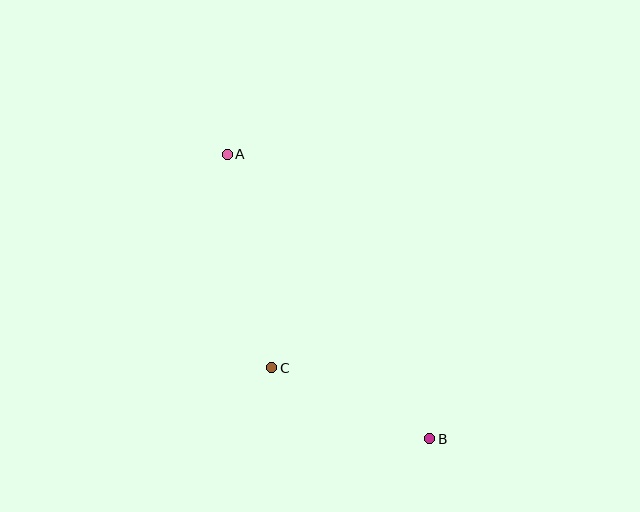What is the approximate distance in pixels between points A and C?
The distance between A and C is approximately 218 pixels.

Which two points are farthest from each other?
Points A and B are farthest from each other.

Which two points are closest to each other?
Points B and C are closest to each other.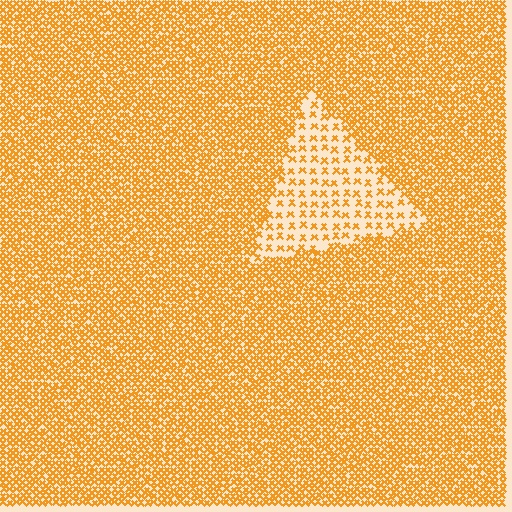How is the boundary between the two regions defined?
The boundary is defined by a change in element density (approximately 2.8x ratio). All elements are the same color, size, and shape.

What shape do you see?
I see a triangle.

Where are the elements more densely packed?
The elements are more densely packed outside the triangle boundary.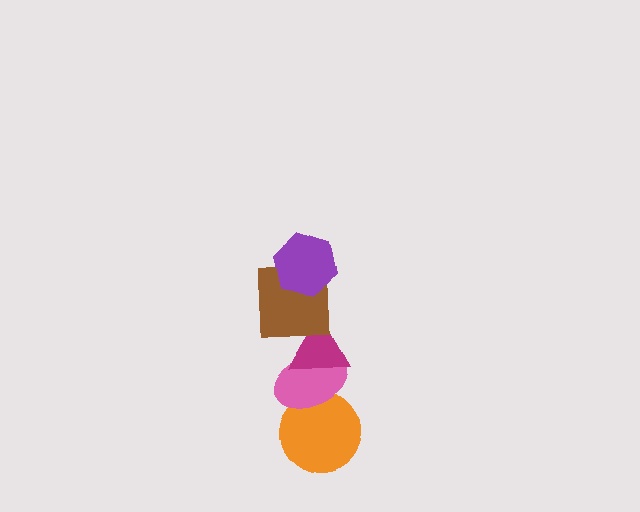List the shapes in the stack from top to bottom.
From top to bottom: the purple hexagon, the brown square, the magenta triangle, the pink ellipse, the orange circle.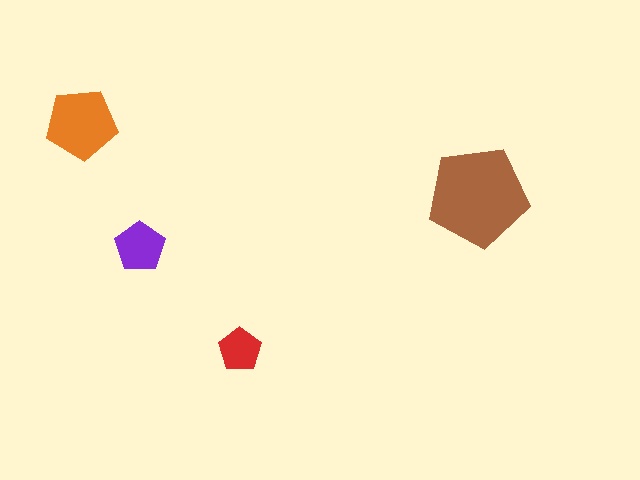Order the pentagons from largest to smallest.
the brown one, the orange one, the purple one, the red one.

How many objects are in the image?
There are 4 objects in the image.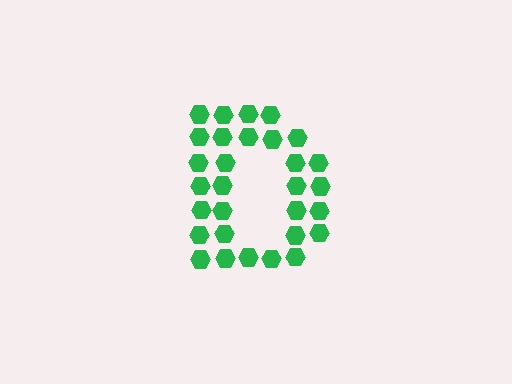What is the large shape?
The large shape is the letter D.